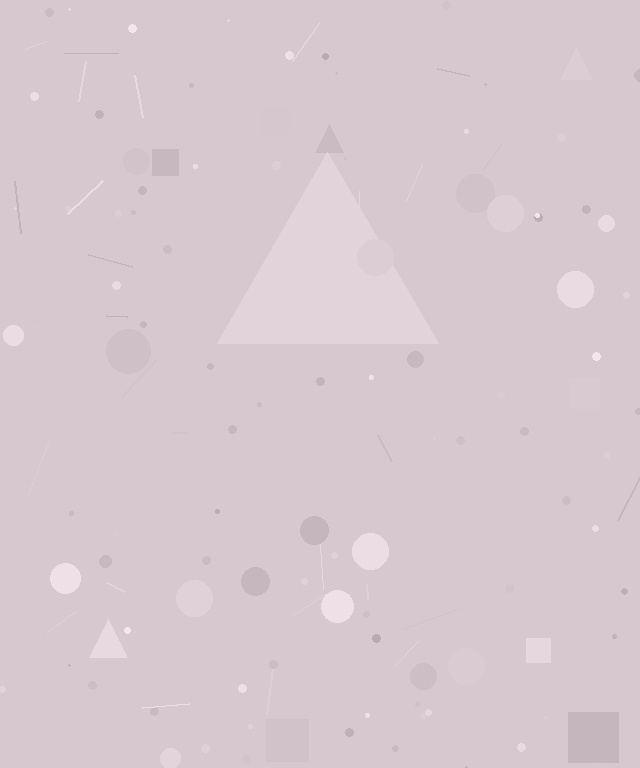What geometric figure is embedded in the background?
A triangle is embedded in the background.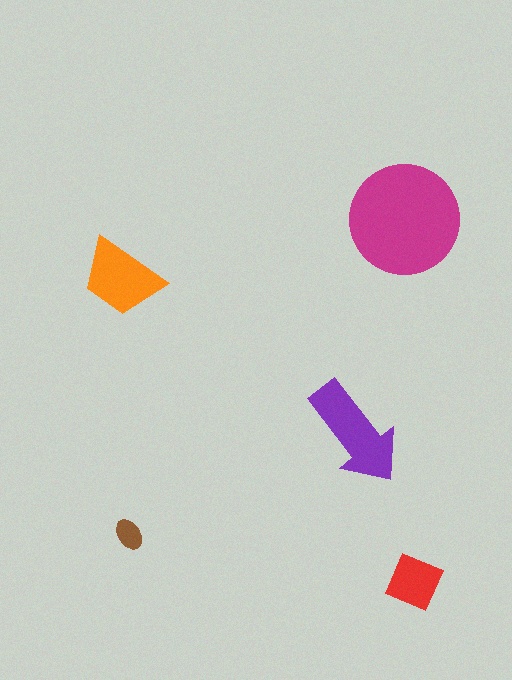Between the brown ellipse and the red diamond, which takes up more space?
The red diamond.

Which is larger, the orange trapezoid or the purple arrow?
The purple arrow.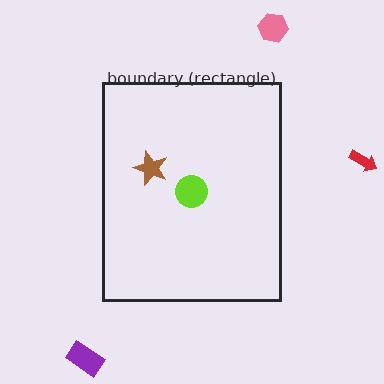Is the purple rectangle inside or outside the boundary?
Outside.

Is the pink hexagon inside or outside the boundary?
Outside.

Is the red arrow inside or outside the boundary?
Outside.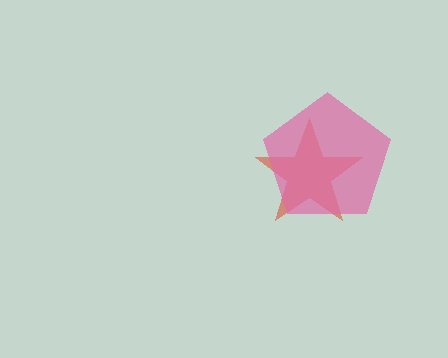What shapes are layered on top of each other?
The layered shapes are: a red star, a pink pentagon.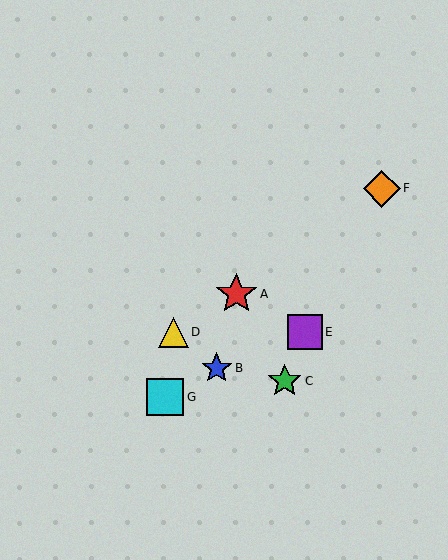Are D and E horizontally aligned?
Yes, both are at y≈332.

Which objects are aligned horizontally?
Objects D, E are aligned horizontally.